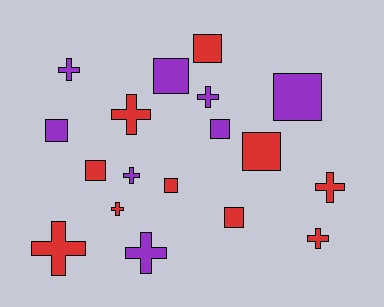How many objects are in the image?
There are 18 objects.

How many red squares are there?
There are 5 red squares.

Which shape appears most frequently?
Square, with 9 objects.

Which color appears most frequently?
Red, with 10 objects.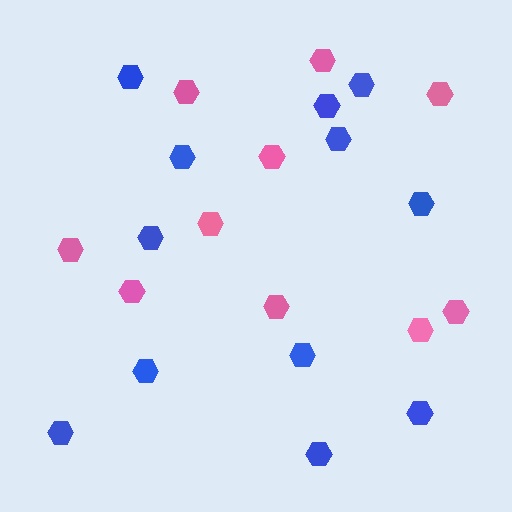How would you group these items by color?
There are 2 groups: one group of blue hexagons (12) and one group of pink hexagons (10).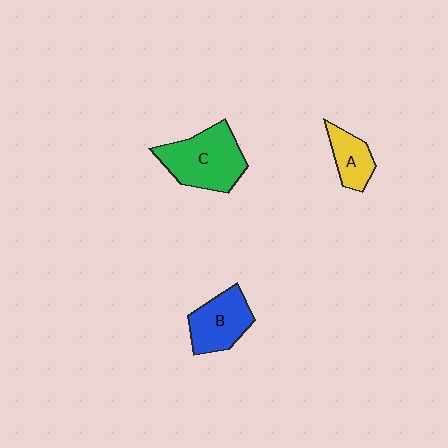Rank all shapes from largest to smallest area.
From largest to smallest: C (green), B (blue), A (yellow).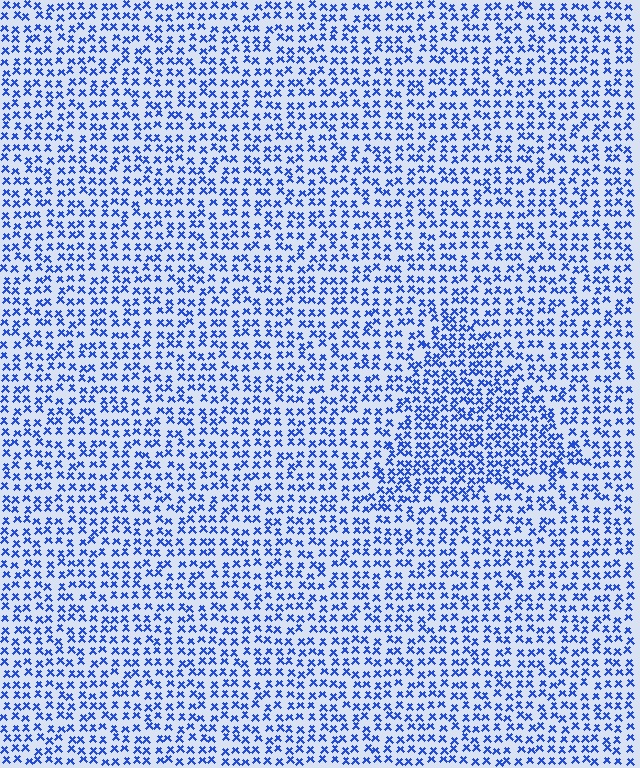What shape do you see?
I see a triangle.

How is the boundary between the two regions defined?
The boundary is defined by a change in element density (approximately 1.5x ratio). All elements are the same color, size, and shape.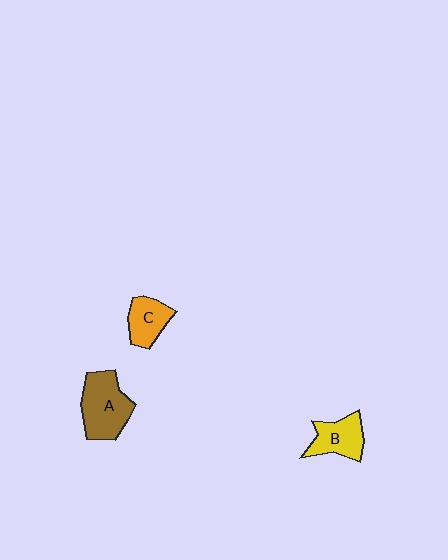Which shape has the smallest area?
Shape C (orange).